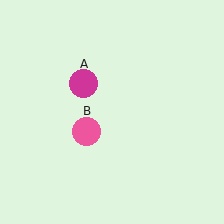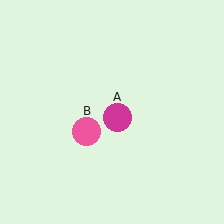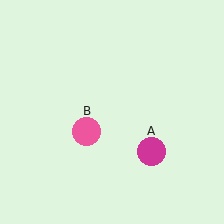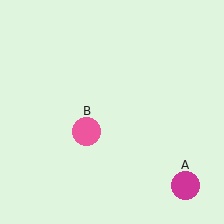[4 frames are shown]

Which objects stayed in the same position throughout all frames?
Pink circle (object B) remained stationary.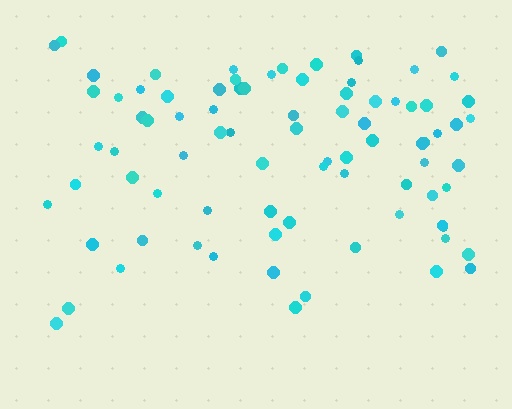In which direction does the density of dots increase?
From bottom to top, with the top side densest.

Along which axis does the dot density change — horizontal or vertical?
Vertical.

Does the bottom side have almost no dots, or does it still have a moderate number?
Still a moderate number, just noticeably fewer than the top.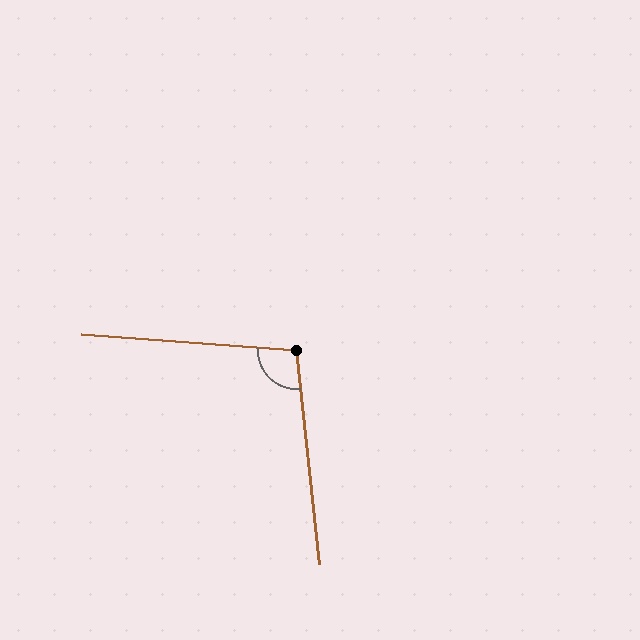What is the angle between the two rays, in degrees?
Approximately 101 degrees.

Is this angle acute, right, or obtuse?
It is obtuse.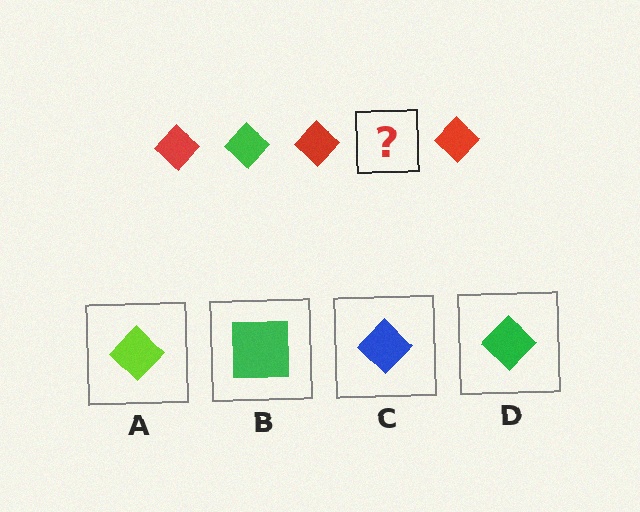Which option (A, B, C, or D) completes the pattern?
D.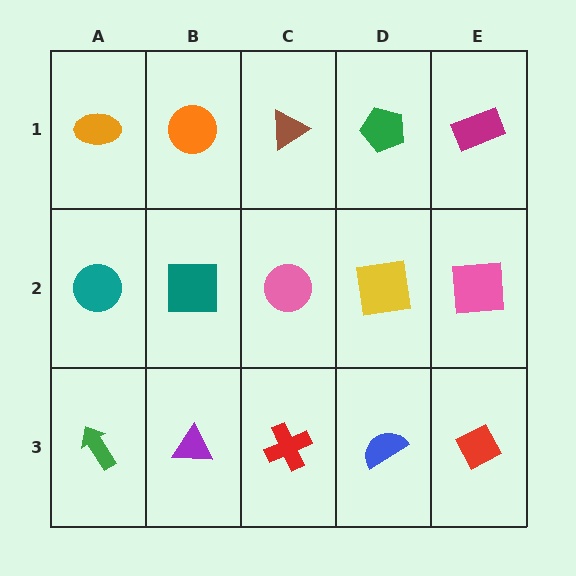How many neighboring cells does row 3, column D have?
3.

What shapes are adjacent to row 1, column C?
A pink circle (row 2, column C), an orange circle (row 1, column B), a green pentagon (row 1, column D).